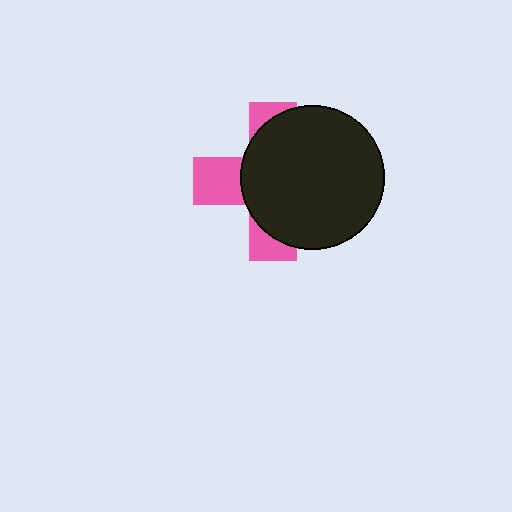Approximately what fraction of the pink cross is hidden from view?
Roughly 66% of the pink cross is hidden behind the black circle.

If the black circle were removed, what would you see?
You would see the complete pink cross.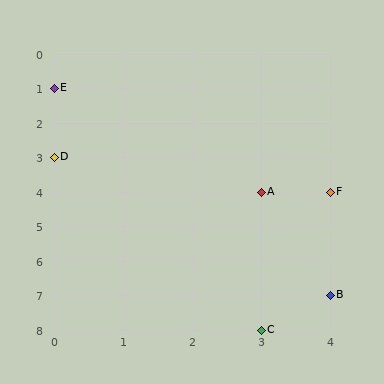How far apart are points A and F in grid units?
Points A and F are 1 column apart.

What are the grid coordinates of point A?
Point A is at grid coordinates (3, 4).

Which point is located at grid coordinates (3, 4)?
Point A is at (3, 4).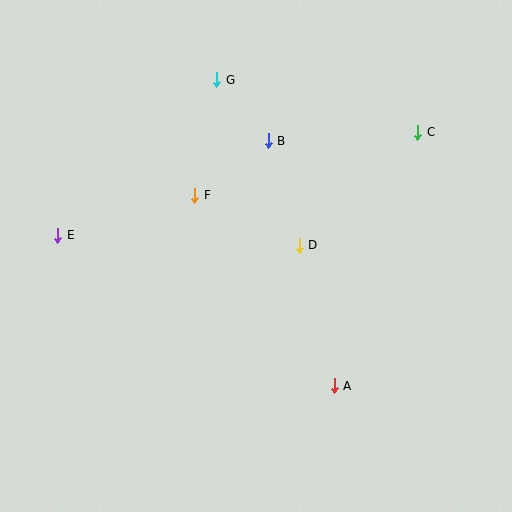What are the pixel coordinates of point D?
Point D is at (299, 245).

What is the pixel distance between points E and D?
The distance between E and D is 242 pixels.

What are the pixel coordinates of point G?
Point G is at (217, 80).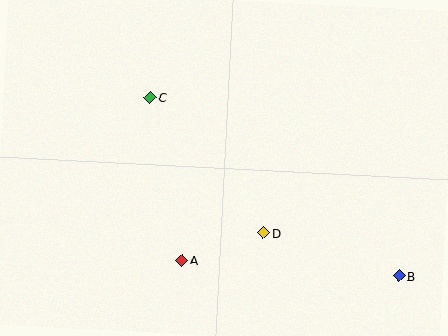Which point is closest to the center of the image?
Point D at (264, 233) is closest to the center.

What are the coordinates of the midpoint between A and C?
The midpoint between A and C is at (166, 179).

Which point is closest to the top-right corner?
Point B is closest to the top-right corner.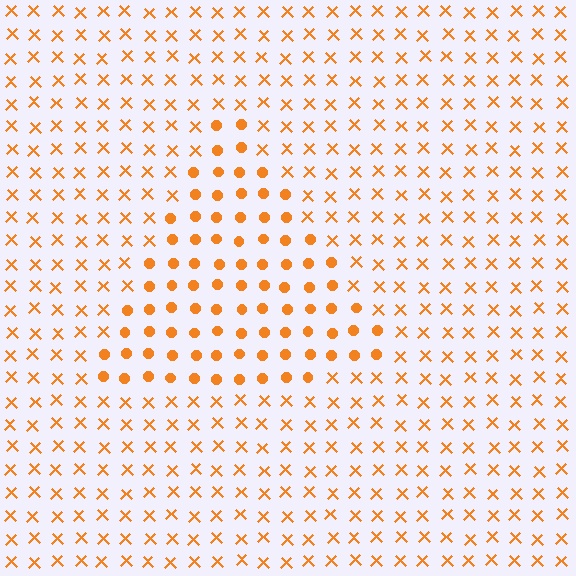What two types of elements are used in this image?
The image uses circles inside the triangle region and X marks outside it.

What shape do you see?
I see a triangle.